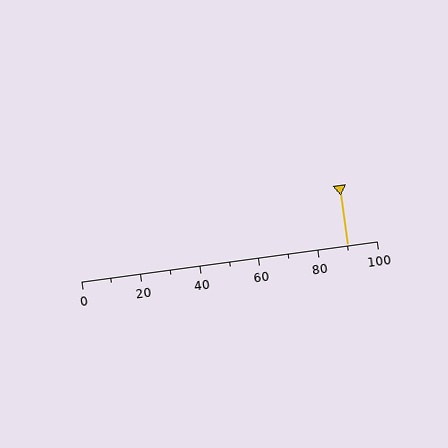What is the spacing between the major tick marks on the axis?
The major ticks are spaced 20 apart.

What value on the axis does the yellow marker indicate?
The marker indicates approximately 90.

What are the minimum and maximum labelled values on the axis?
The axis runs from 0 to 100.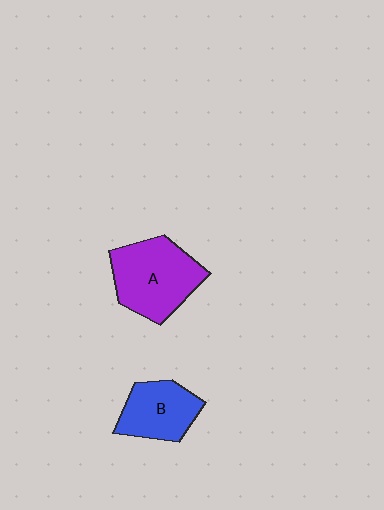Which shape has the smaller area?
Shape B (blue).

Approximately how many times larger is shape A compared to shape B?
Approximately 1.4 times.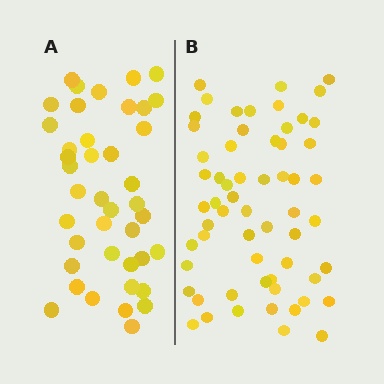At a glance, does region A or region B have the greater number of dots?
Region B (the right region) has more dots.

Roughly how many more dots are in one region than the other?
Region B has approximately 20 more dots than region A.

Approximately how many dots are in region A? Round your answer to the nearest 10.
About 40 dots. (The exact count is 41, which rounds to 40.)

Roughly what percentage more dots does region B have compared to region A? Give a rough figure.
About 45% more.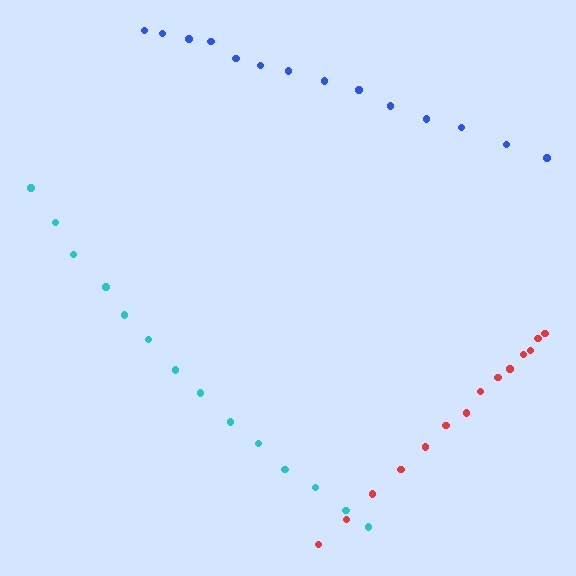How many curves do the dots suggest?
There are 3 distinct paths.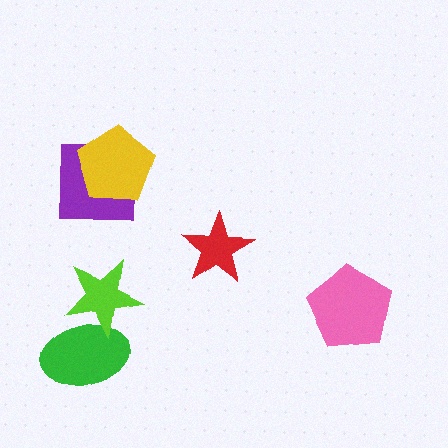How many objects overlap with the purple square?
1 object overlaps with the purple square.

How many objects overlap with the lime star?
1 object overlaps with the lime star.